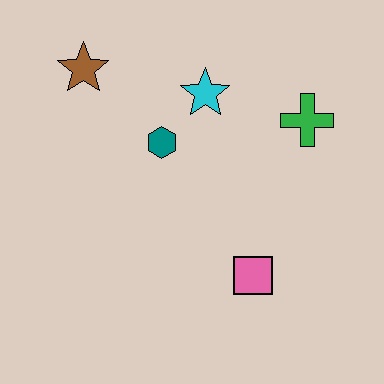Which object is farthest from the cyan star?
The pink square is farthest from the cyan star.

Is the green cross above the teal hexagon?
Yes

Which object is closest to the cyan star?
The teal hexagon is closest to the cyan star.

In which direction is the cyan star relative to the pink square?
The cyan star is above the pink square.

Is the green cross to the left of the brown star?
No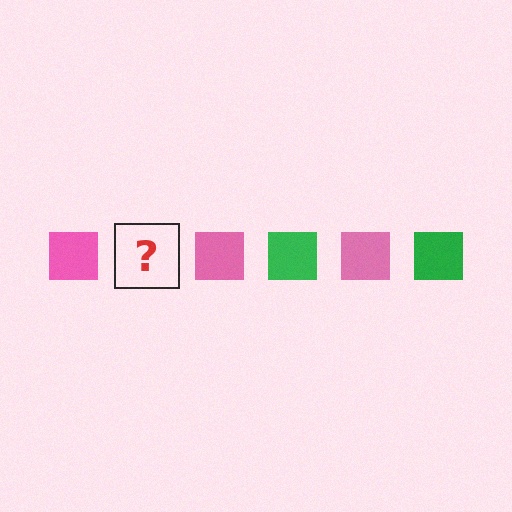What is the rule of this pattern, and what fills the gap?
The rule is that the pattern cycles through pink, green squares. The gap should be filled with a green square.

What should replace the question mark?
The question mark should be replaced with a green square.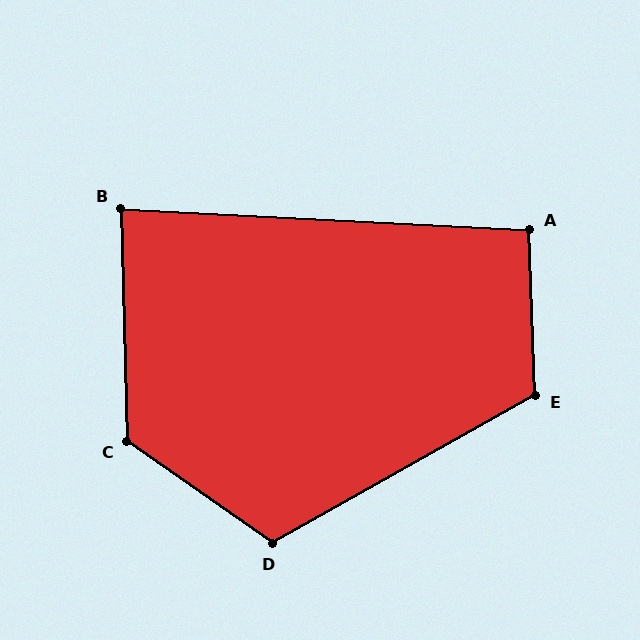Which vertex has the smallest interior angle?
B, at approximately 86 degrees.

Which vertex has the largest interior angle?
C, at approximately 126 degrees.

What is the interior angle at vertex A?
Approximately 95 degrees (approximately right).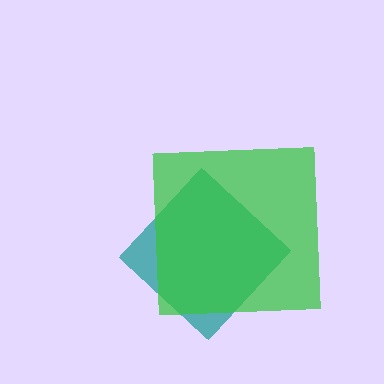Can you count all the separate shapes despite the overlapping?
Yes, there are 2 separate shapes.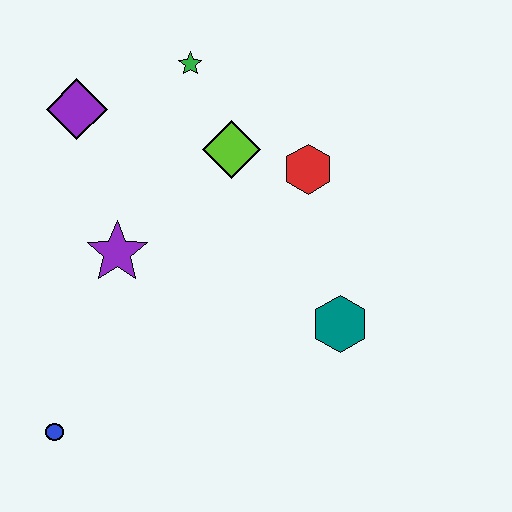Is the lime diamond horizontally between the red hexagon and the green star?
Yes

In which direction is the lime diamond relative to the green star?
The lime diamond is below the green star.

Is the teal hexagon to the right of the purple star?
Yes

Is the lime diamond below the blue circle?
No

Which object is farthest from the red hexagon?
The blue circle is farthest from the red hexagon.